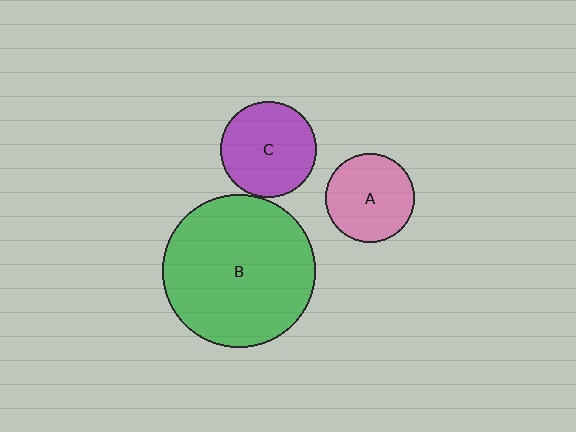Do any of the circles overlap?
No, none of the circles overlap.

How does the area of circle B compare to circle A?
Approximately 3.0 times.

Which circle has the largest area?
Circle B (green).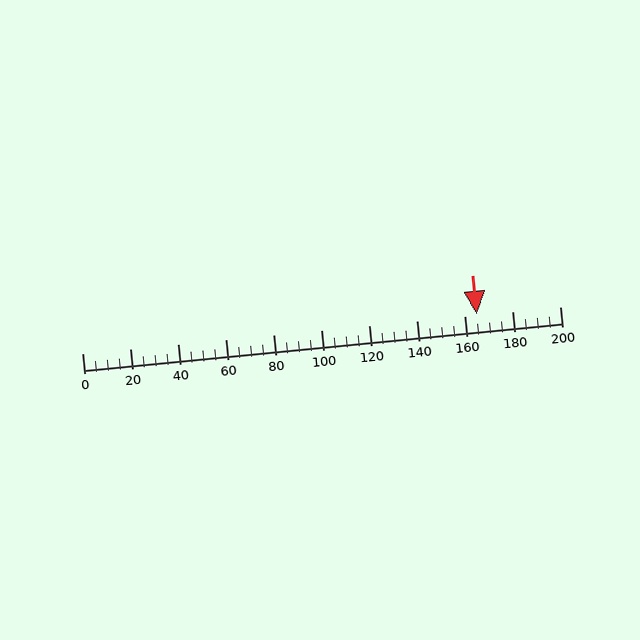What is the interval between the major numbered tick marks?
The major tick marks are spaced 20 units apart.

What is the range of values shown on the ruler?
The ruler shows values from 0 to 200.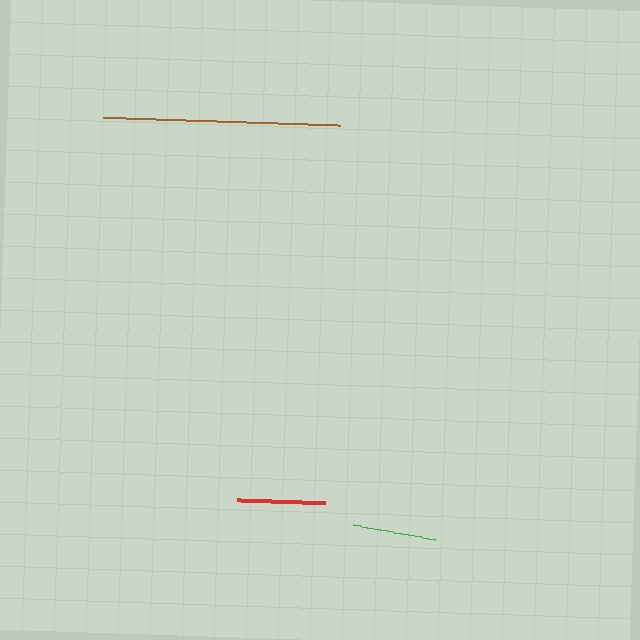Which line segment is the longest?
The brown line is the longest at approximately 237 pixels.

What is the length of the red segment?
The red segment is approximately 88 pixels long.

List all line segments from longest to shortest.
From longest to shortest: brown, red, green.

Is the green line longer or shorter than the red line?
The red line is longer than the green line.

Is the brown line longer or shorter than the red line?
The brown line is longer than the red line.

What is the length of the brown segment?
The brown segment is approximately 237 pixels long.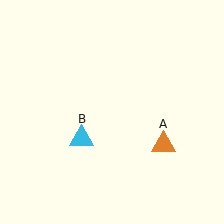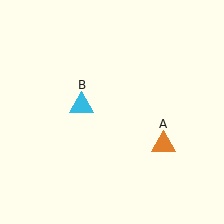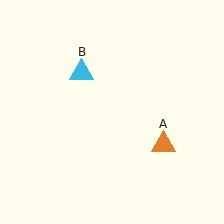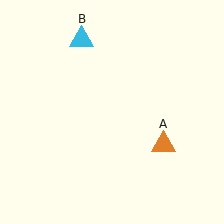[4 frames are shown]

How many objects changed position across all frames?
1 object changed position: cyan triangle (object B).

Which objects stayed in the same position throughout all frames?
Orange triangle (object A) remained stationary.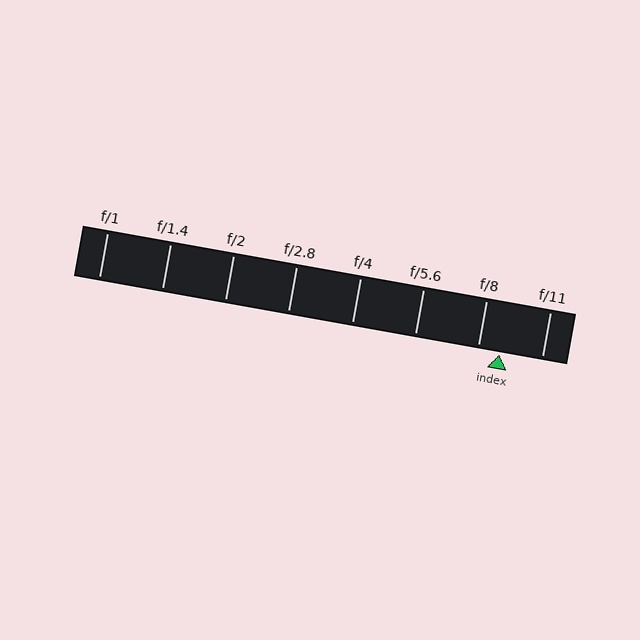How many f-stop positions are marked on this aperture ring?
There are 8 f-stop positions marked.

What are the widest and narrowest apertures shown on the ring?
The widest aperture shown is f/1 and the narrowest is f/11.